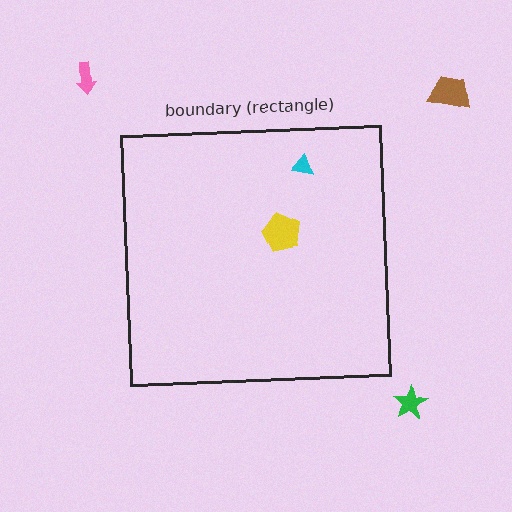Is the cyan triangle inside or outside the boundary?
Inside.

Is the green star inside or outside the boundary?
Outside.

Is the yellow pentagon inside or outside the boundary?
Inside.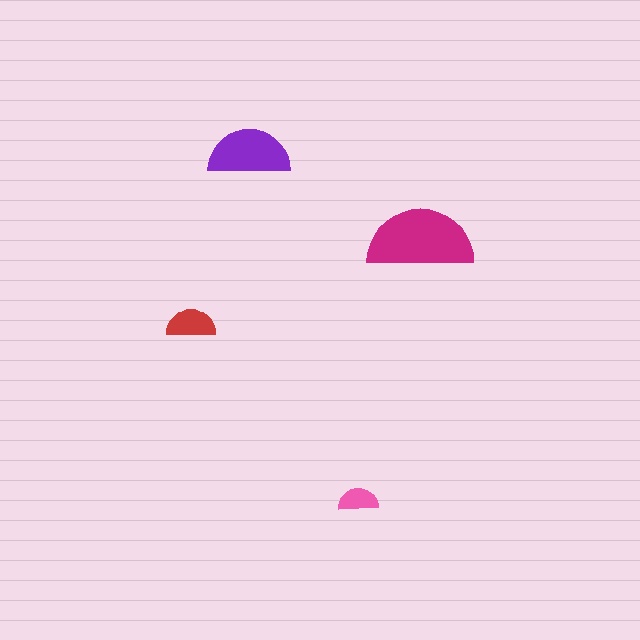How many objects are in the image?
There are 4 objects in the image.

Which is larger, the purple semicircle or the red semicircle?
The purple one.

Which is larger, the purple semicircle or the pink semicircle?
The purple one.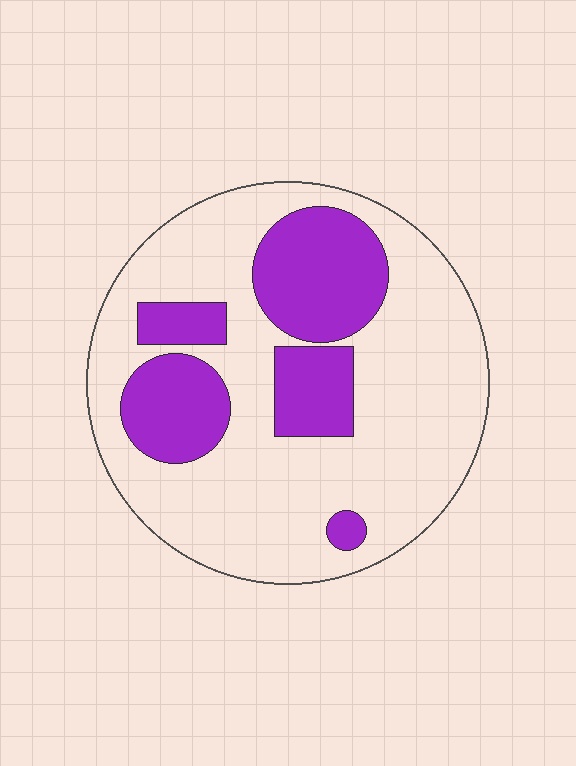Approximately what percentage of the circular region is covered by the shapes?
Approximately 30%.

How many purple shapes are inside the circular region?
5.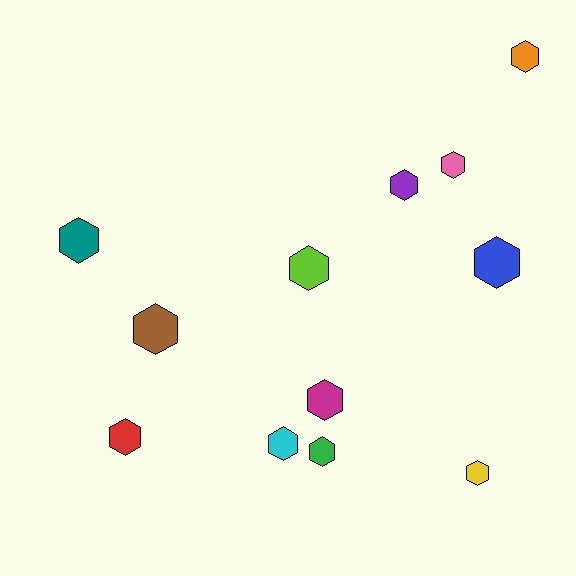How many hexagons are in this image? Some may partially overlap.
There are 12 hexagons.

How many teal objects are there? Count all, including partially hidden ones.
There is 1 teal object.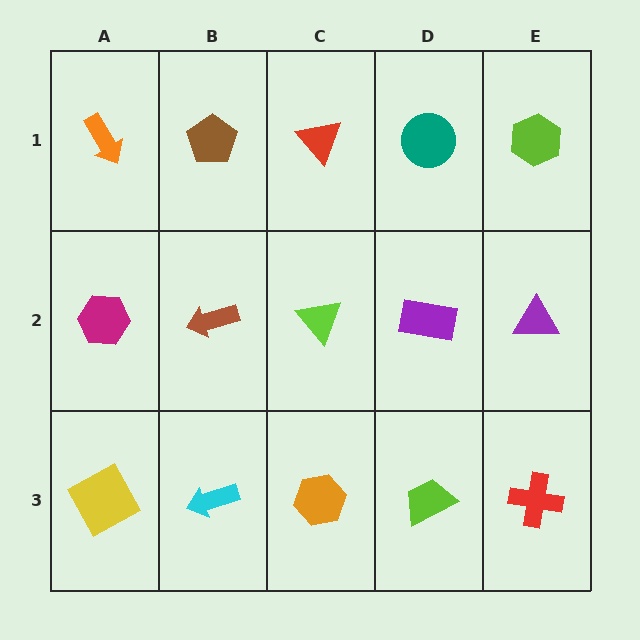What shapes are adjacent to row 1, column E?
A purple triangle (row 2, column E), a teal circle (row 1, column D).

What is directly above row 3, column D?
A purple rectangle.